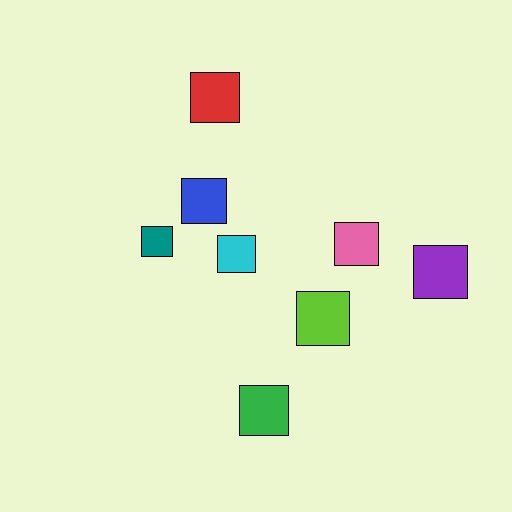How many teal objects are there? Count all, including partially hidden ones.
There is 1 teal object.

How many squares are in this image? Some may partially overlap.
There are 8 squares.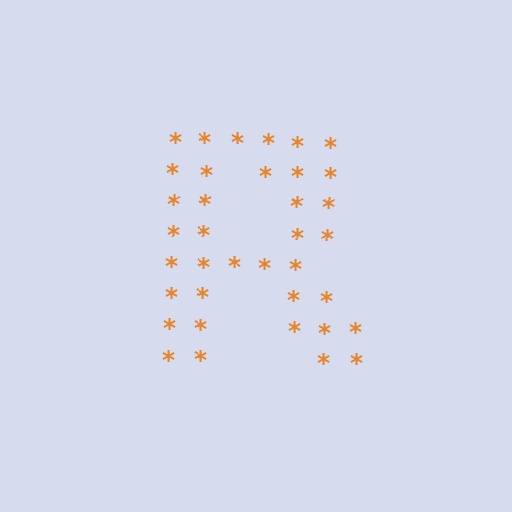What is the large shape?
The large shape is the letter R.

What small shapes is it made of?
It is made of small asterisks.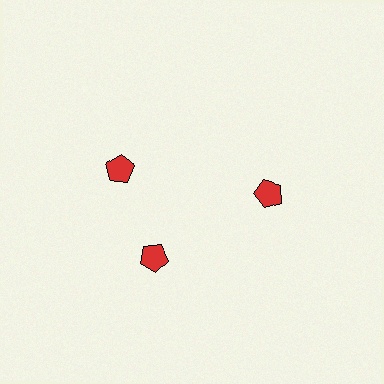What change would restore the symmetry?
The symmetry would be restored by rotating it back into even spacing with its neighbors so that all 3 pentagons sit at equal angles and equal distance from the center.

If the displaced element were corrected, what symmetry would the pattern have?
It would have 3-fold rotational symmetry — the pattern would map onto itself every 120 degrees.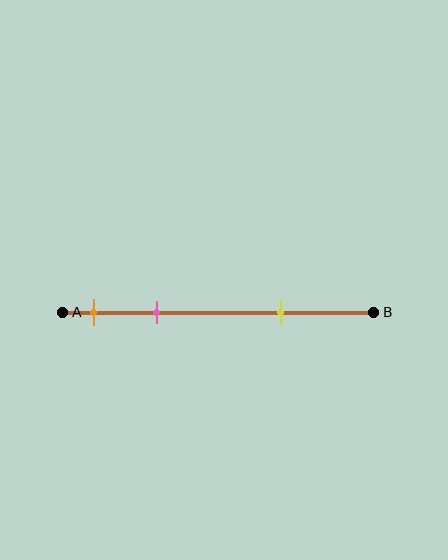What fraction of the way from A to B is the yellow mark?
The yellow mark is approximately 70% (0.7) of the way from A to B.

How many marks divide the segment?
There are 3 marks dividing the segment.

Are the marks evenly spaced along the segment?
No, the marks are not evenly spaced.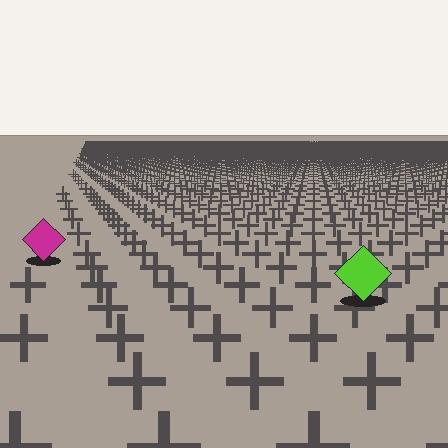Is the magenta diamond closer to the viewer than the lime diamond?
No. The lime diamond is closer — you can tell from the texture gradient: the ground texture is coarser near it.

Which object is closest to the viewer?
The lime diamond is closest. The texture marks near it are larger and more spread out.